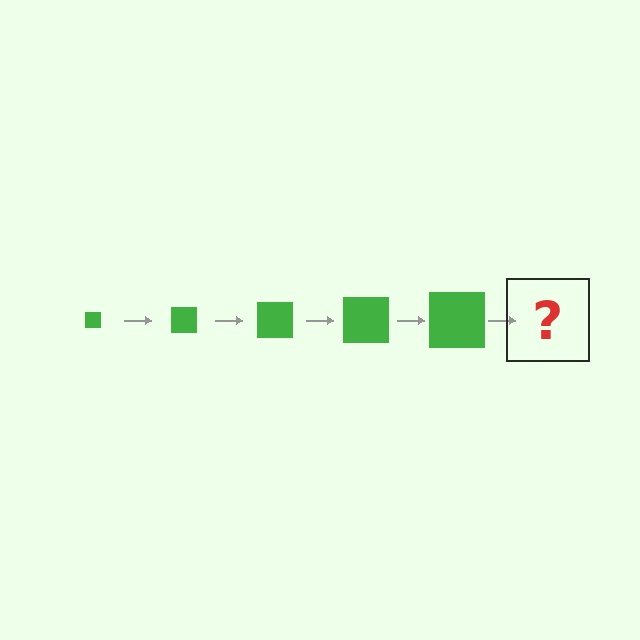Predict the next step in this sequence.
The next step is a green square, larger than the previous one.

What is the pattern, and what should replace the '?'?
The pattern is that the square gets progressively larger each step. The '?' should be a green square, larger than the previous one.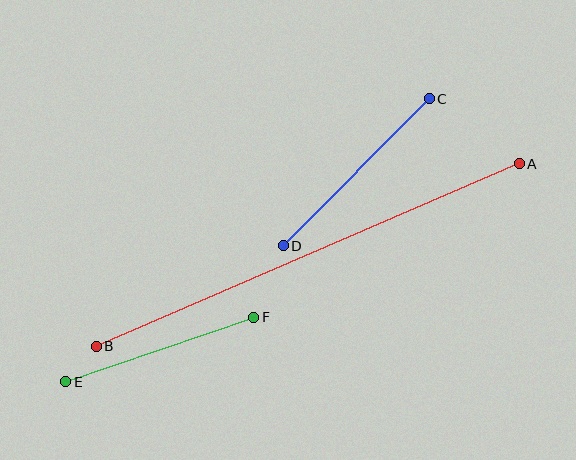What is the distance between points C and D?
The distance is approximately 207 pixels.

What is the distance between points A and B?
The distance is approximately 461 pixels.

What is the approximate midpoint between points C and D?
The midpoint is at approximately (356, 172) pixels.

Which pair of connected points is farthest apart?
Points A and B are farthest apart.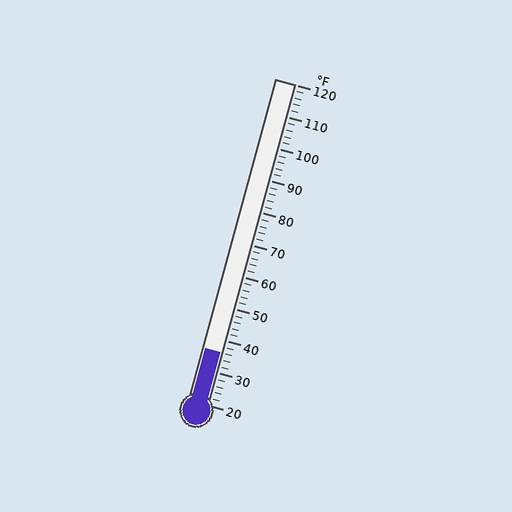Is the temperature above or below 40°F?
The temperature is below 40°F.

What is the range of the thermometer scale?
The thermometer scale ranges from 20°F to 120°F.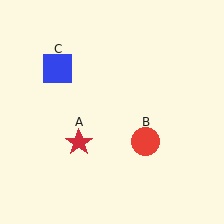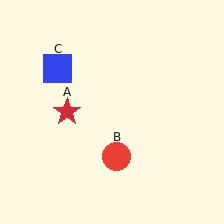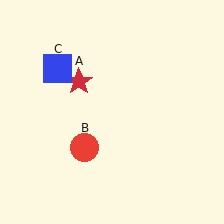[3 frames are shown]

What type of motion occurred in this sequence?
The red star (object A), red circle (object B) rotated clockwise around the center of the scene.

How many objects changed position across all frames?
2 objects changed position: red star (object A), red circle (object B).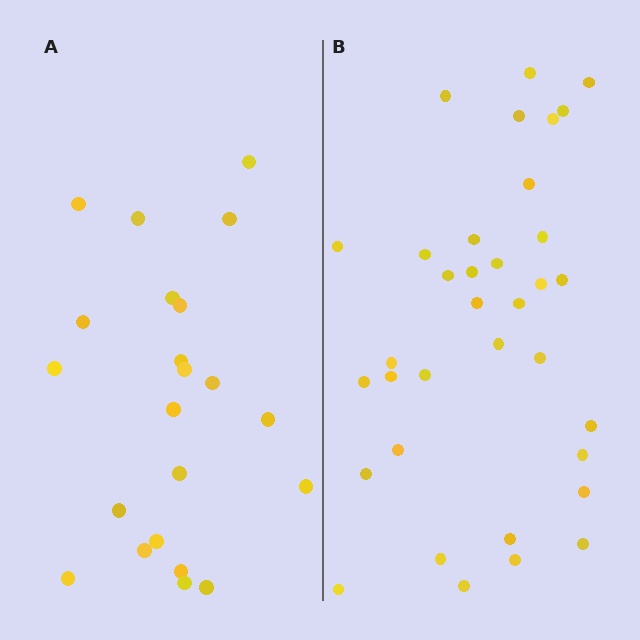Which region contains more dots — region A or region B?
Region B (the right region) has more dots.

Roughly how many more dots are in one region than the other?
Region B has approximately 15 more dots than region A.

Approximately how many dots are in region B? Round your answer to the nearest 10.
About 40 dots. (The exact count is 35, which rounds to 40.)